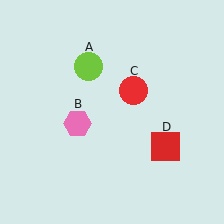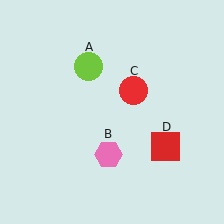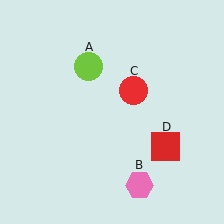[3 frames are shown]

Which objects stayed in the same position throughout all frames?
Lime circle (object A) and red circle (object C) and red square (object D) remained stationary.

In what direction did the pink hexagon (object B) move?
The pink hexagon (object B) moved down and to the right.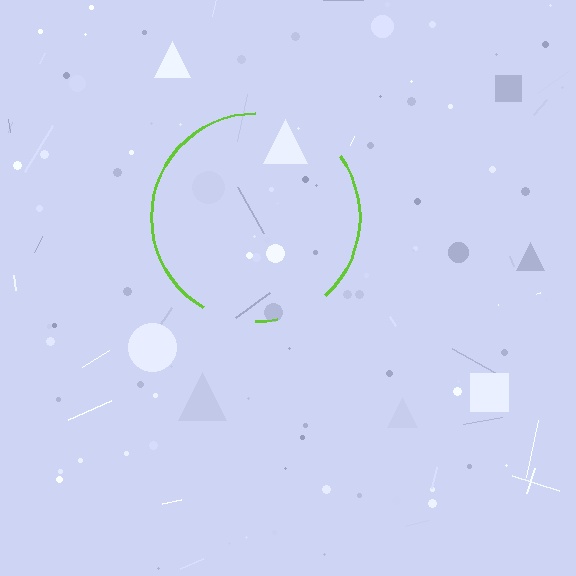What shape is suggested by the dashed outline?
The dashed outline suggests a circle.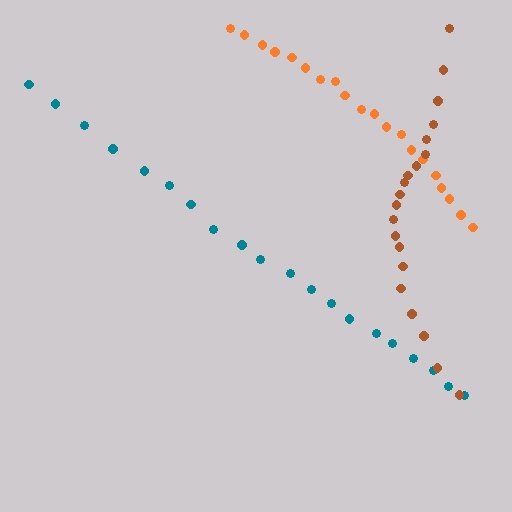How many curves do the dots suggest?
There are 3 distinct paths.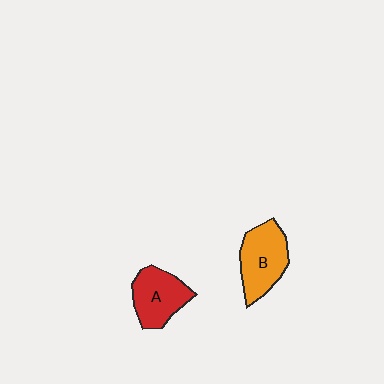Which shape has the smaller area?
Shape A (red).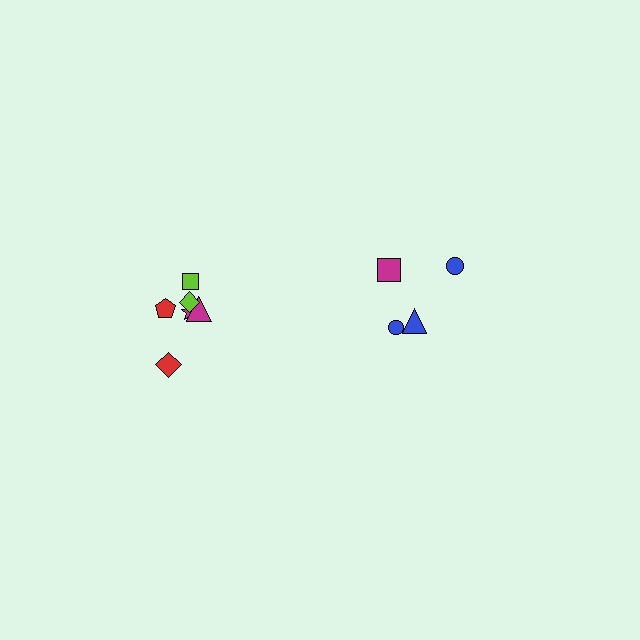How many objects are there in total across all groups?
There are 10 objects.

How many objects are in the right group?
There are 4 objects.